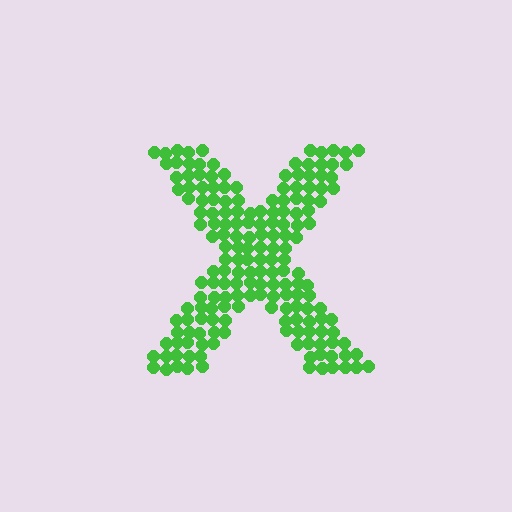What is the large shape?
The large shape is the letter X.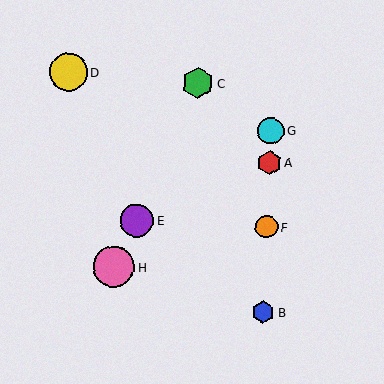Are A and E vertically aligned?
No, A is at x≈269 and E is at x≈137.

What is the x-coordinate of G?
Object G is at x≈271.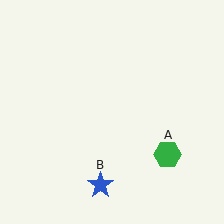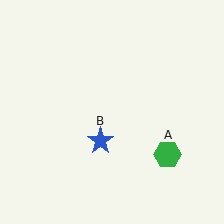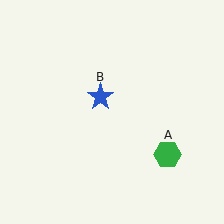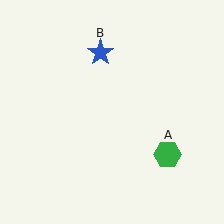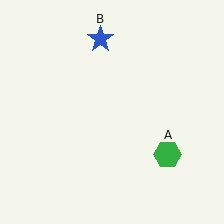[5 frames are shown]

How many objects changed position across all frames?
1 object changed position: blue star (object B).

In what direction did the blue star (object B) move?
The blue star (object B) moved up.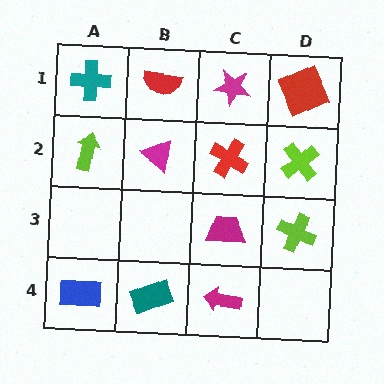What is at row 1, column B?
A red semicircle.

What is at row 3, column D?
A lime cross.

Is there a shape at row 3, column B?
No, that cell is empty.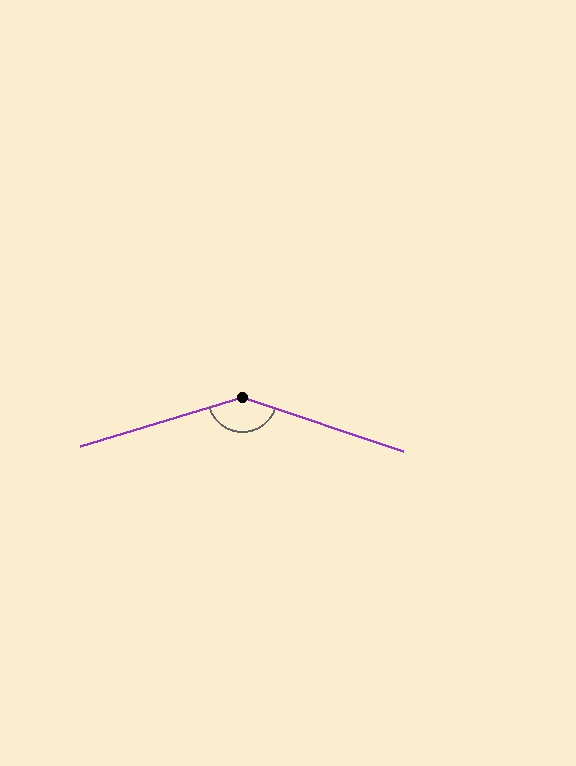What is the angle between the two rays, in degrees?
Approximately 144 degrees.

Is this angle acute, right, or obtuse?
It is obtuse.